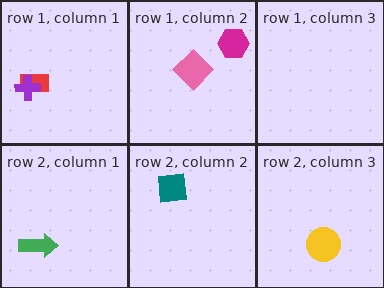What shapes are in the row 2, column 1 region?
The green arrow.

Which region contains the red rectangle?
The row 1, column 1 region.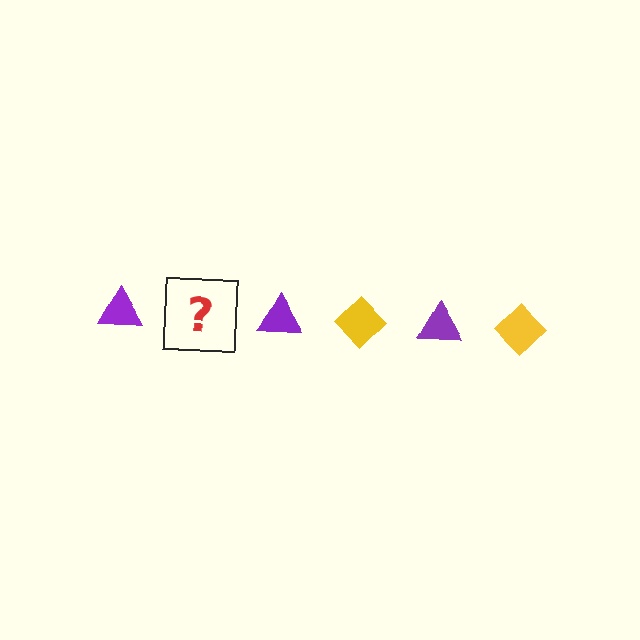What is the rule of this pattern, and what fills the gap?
The rule is that the pattern alternates between purple triangle and yellow diamond. The gap should be filled with a yellow diamond.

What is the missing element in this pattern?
The missing element is a yellow diamond.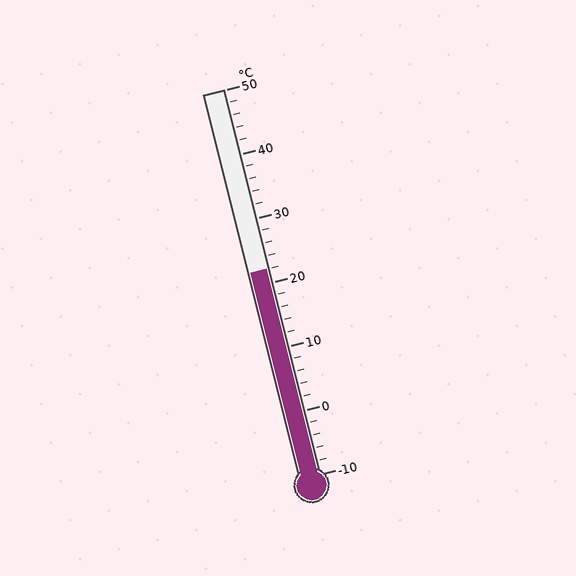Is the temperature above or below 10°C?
The temperature is above 10°C.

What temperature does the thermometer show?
The thermometer shows approximately 22°C.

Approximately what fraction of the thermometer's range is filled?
The thermometer is filled to approximately 55% of its range.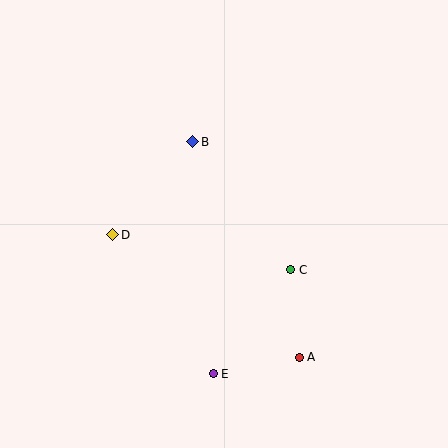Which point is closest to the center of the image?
Point C at (291, 270) is closest to the center.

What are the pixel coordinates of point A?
Point A is at (299, 357).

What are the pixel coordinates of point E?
Point E is at (213, 374).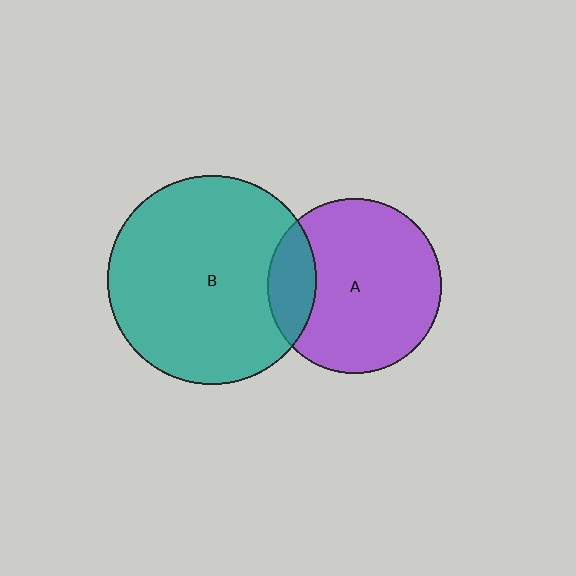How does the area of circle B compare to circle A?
Approximately 1.4 times.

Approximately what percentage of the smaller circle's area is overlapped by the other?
Approximately 20%.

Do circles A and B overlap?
Yes.